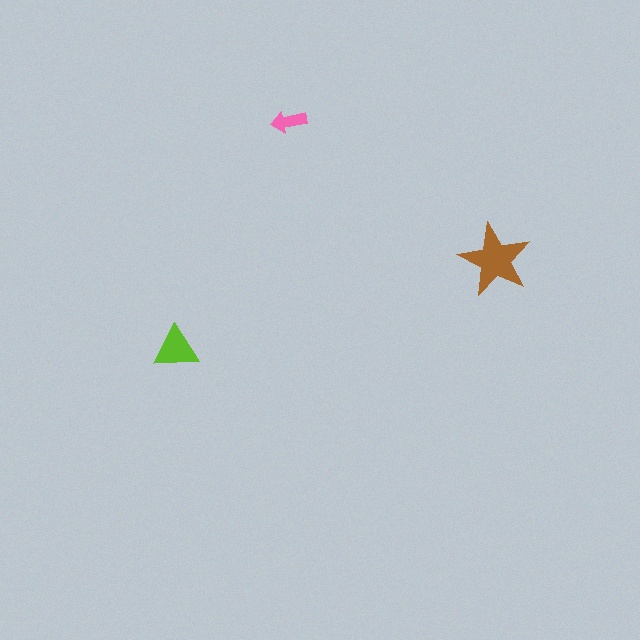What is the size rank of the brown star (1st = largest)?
1st.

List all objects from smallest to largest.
The pink arrow, the lime triangle, the brown star.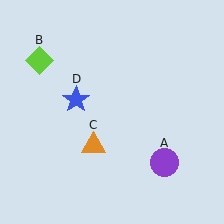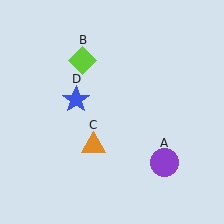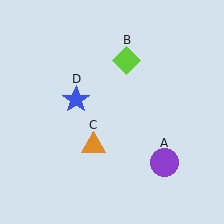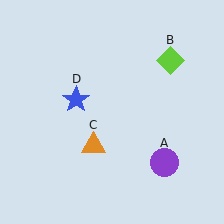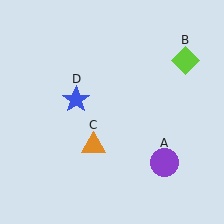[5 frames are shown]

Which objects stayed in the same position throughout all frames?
Purple circle (object A) and orange triangle (object C) and blue star (object D) remained stationary.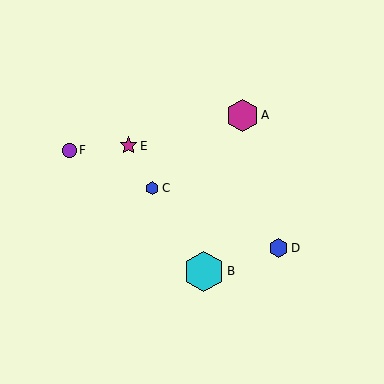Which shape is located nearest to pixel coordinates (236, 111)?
The magenta hexagon (labeled A) at (242, 115) is nearest to that location.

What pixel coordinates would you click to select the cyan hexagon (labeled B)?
Click at (204, 271) to select the cyan hexagon B.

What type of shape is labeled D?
Shape D is a blue hexagon.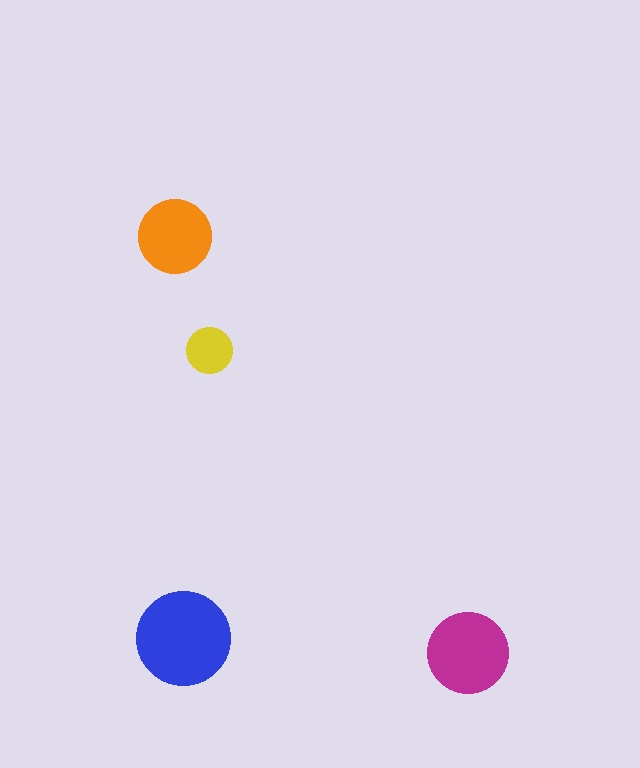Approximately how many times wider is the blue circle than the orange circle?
About 1.5 times wider.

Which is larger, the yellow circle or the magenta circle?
The magenta one.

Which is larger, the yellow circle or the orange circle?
The orange one.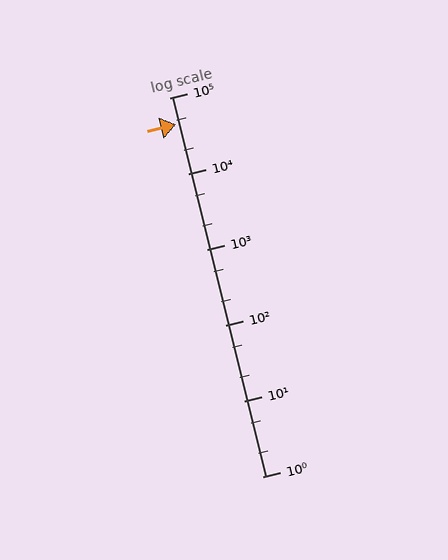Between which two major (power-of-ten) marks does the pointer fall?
The pointer is between 10000 and 100000.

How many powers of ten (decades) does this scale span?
The scale spans 5 decades, from 1 to 100000.